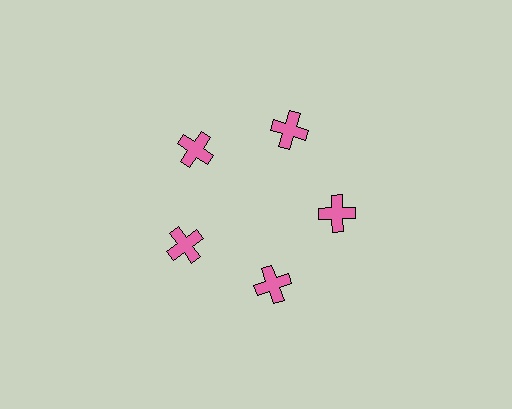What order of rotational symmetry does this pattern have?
This pattern has 5-fold rotational symmetry.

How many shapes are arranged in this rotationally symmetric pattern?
There are 5 shapes, arranged in 5 groups of 1.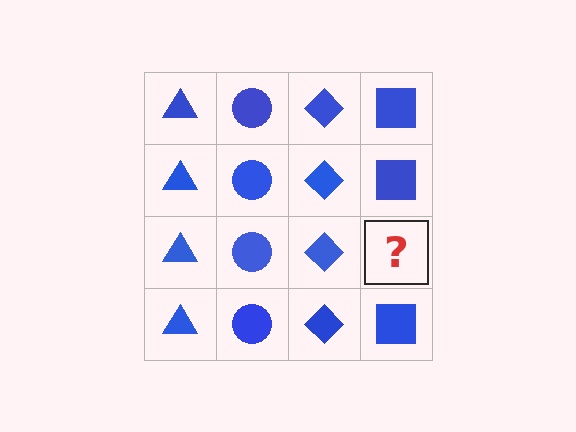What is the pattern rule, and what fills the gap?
The rule is that each column has a consistent shape. The gap should be filled with a blue square.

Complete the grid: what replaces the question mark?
The question mark should be replaced with a blue square.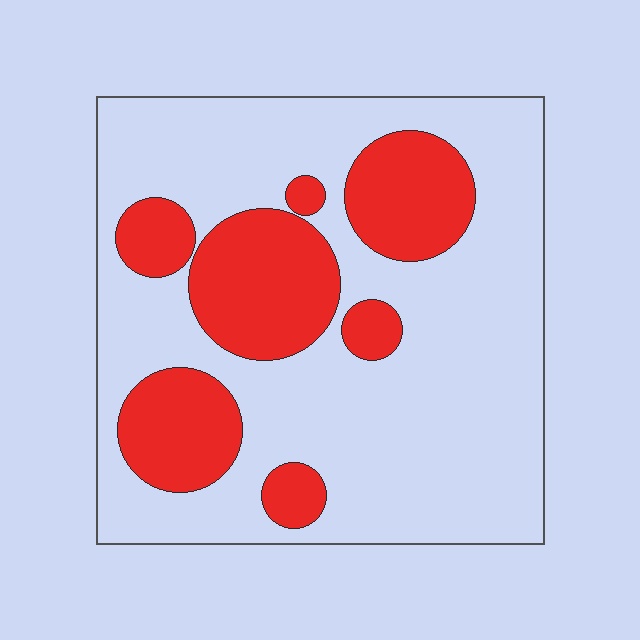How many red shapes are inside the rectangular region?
7.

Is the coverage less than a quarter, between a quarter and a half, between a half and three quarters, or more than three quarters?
Between a quarter and a half.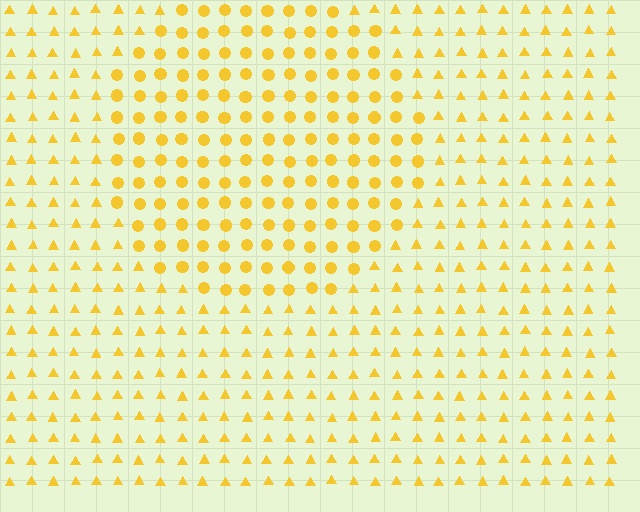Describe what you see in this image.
The image is filled with small yellow elements arranged in a uniform grid. A circle-shaped region contains circles, while the surrounding area contains triangles. The boundary is defined purely by the change in element shape.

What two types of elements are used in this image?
The image uses circles inside the circle region and triangles outside it.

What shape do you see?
I see a circle.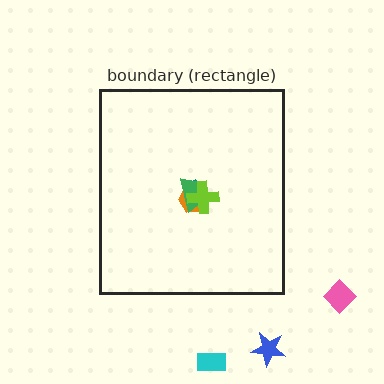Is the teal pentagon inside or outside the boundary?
Inside.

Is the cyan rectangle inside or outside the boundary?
Outside.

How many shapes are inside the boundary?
4 inside, 3 outside.